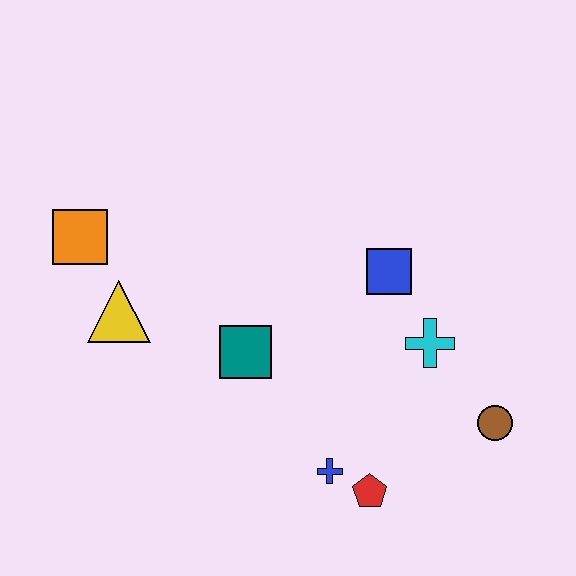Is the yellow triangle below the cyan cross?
No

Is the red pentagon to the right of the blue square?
No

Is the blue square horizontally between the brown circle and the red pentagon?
Yes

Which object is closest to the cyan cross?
The blue square is closest to the cyan cross.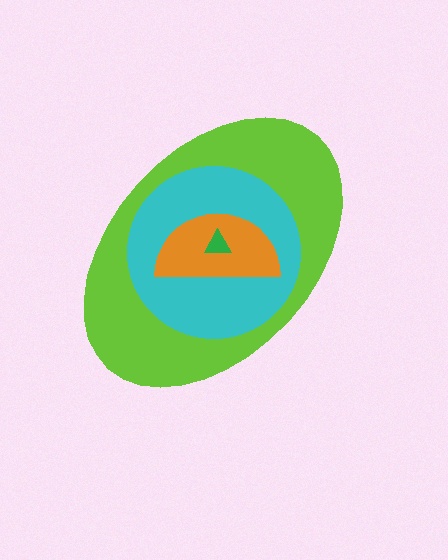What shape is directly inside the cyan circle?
The orange semicircle.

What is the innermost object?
The green triangle.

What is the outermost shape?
The lime ellipse.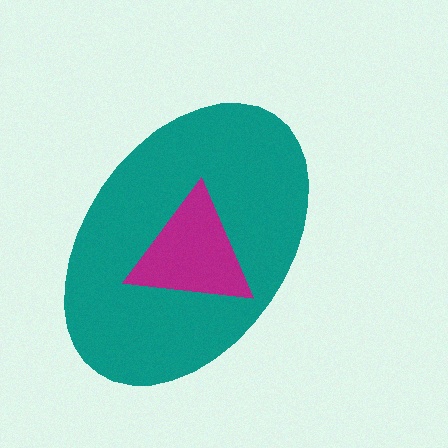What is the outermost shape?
The teal ellipse.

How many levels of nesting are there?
2.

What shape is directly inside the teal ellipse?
The magenta triangle.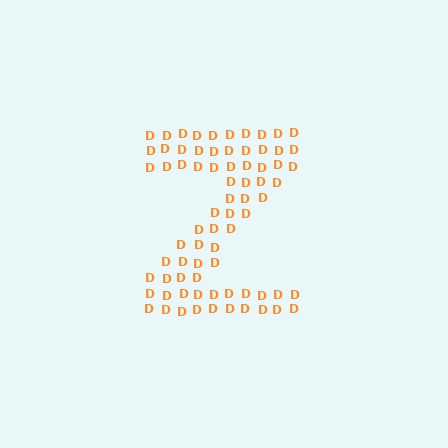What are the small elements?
The small elements are letter D's.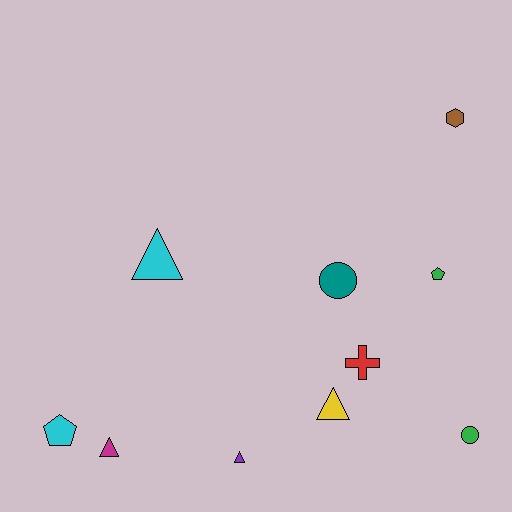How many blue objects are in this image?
There are no blue objects.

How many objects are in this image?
There are 10 objects.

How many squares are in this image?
There are no squares.